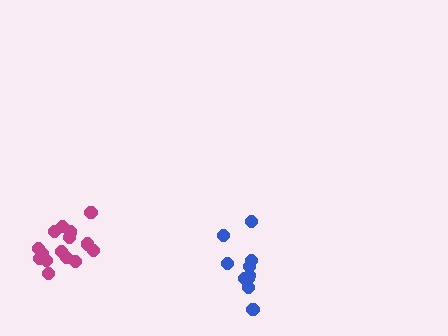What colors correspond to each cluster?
The clusters are colored: magenta, blue.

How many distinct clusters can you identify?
There are 2 distinct clusters.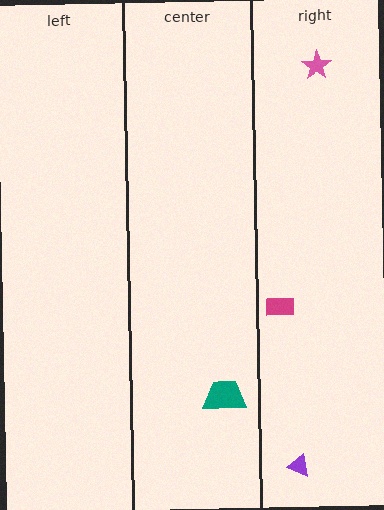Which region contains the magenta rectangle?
The right region.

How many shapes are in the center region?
1.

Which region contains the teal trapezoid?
The center region.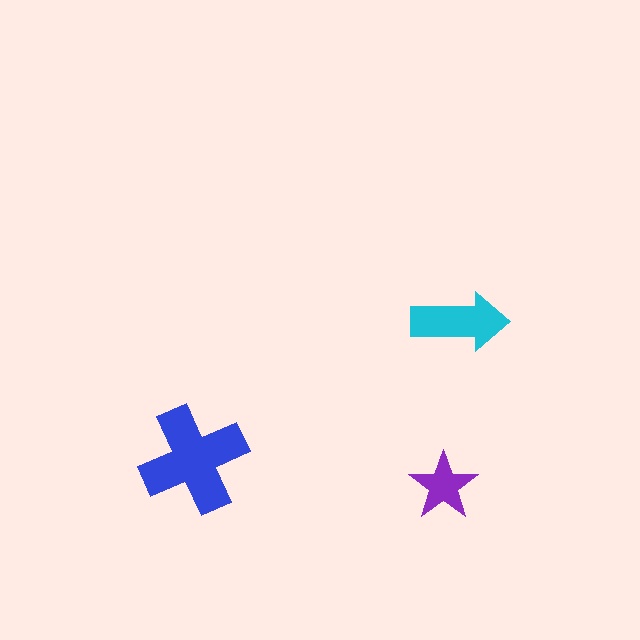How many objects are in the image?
There are 3 objects in the image.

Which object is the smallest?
The purple star.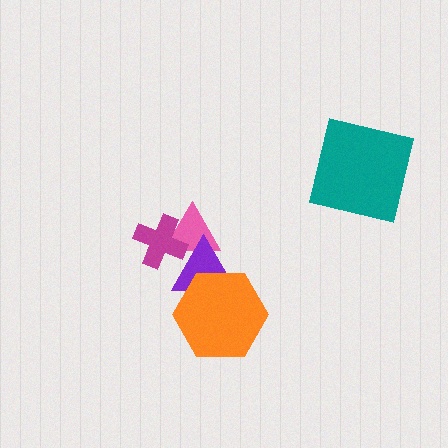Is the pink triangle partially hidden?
Yes, it is partially covered by another shape.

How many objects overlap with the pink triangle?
2 objects overlap with the pink triangle.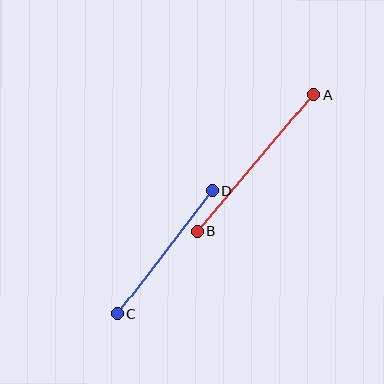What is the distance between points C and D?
The distance is approximately 155 pixels.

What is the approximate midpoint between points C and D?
The midpoint is at approximately (165, 252) pixels.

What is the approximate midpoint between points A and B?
The midpoint is at approximately (256, 163) pixels.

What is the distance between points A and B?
The distance is approximately 180 pixels.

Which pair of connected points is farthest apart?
Points A and B are farthest apart.